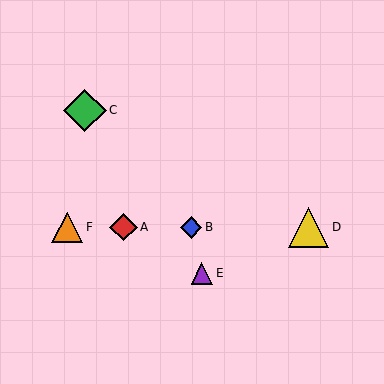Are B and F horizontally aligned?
Yes, both are at y≈227.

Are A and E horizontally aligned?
No, A is at y≈227 and E is at y≈273.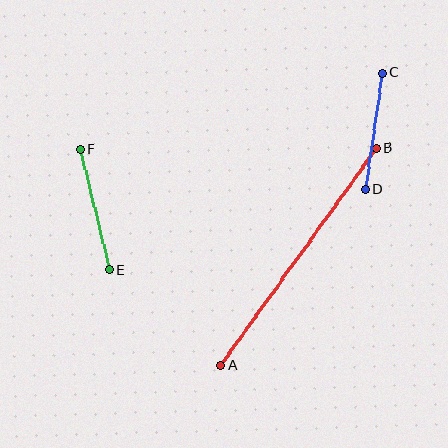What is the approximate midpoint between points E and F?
The midpoint is at approximately (95, 209) pixels.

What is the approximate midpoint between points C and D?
The midpoint is at approximately (374, 131) pixels.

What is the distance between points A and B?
The distance is approximately 267 pixels.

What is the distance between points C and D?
The distance is approximately 118 pixels.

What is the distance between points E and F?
The distance is approximately 124 pixels.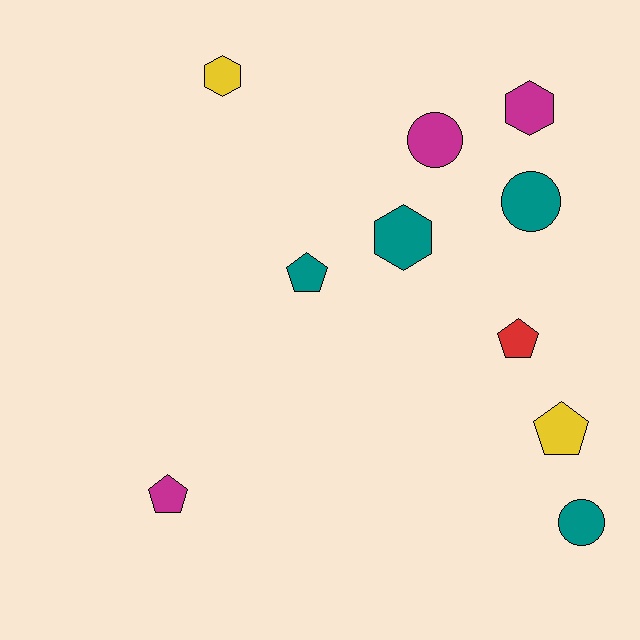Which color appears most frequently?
Teal, with 4 objects.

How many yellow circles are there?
There are no yellow circles.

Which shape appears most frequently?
Pentagon, with 4 objects.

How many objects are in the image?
There are 10 objects.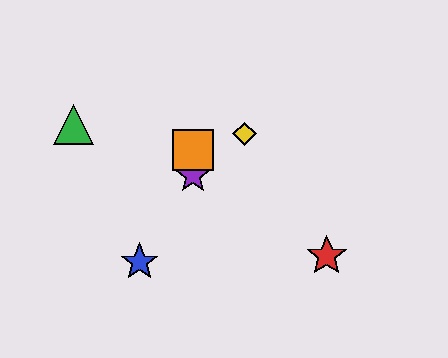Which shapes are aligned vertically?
The purple star, the orange square are aligned vertically.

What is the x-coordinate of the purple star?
The purple star is at x≈193.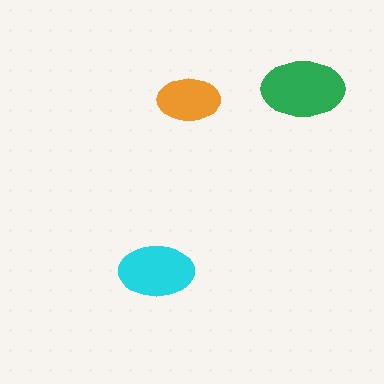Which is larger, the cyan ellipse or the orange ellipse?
The cyan one.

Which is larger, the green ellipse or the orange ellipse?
The green one.